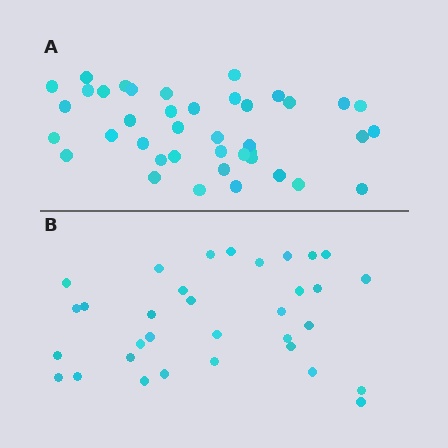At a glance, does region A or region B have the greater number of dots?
Region A (the top region) has more dots.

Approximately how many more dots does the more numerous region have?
Region A has roughly 8 or so more dots than region B.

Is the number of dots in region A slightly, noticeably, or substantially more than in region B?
Region A has only slightly more — the two regions are fairly close. The ratio is roughly 1.2 to 1.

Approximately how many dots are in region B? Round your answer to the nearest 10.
About 30 dots. (The exact count is 33, which rounds to 30.)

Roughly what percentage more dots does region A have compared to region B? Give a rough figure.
About 20% more.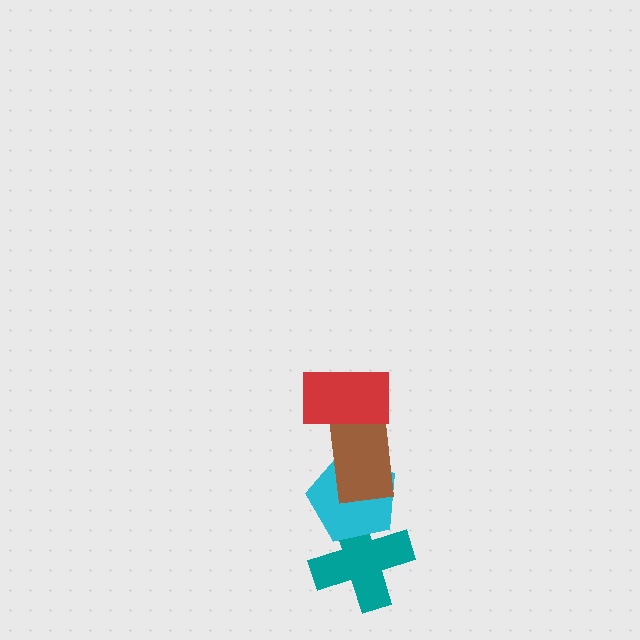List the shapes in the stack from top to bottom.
From top to bottom: the red rectangle, the brown rectangle, the cyan pentagon, the teal cross.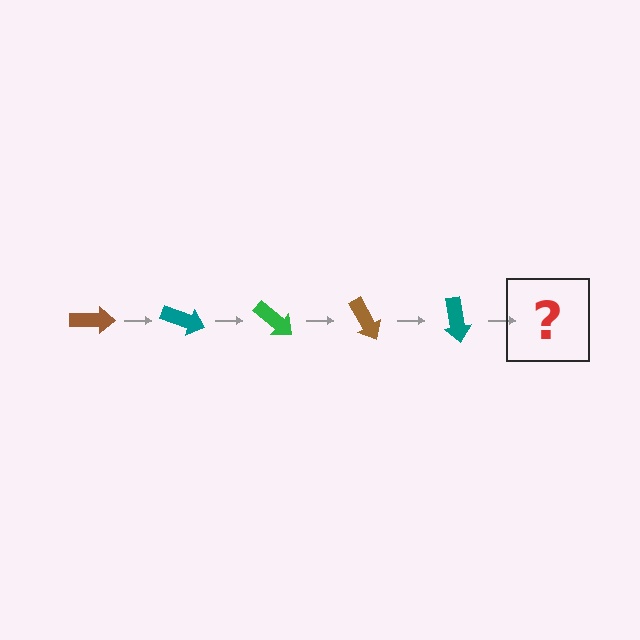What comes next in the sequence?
The next element should be a green arrow, rotated 100 degrees from the start.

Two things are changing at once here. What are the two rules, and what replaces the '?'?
The two rules are that it rotates 20 degrees each step and the color cycles through brown, teal, and green. The '?' should be a green arrow, rotated 100 degrees from the start.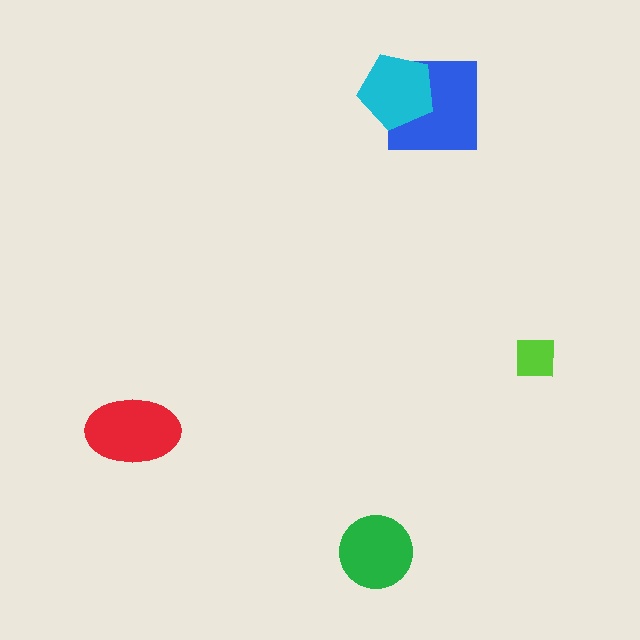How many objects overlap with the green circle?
0 objects overlap with the green circle.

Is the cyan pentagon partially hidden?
No, no other shape covers it.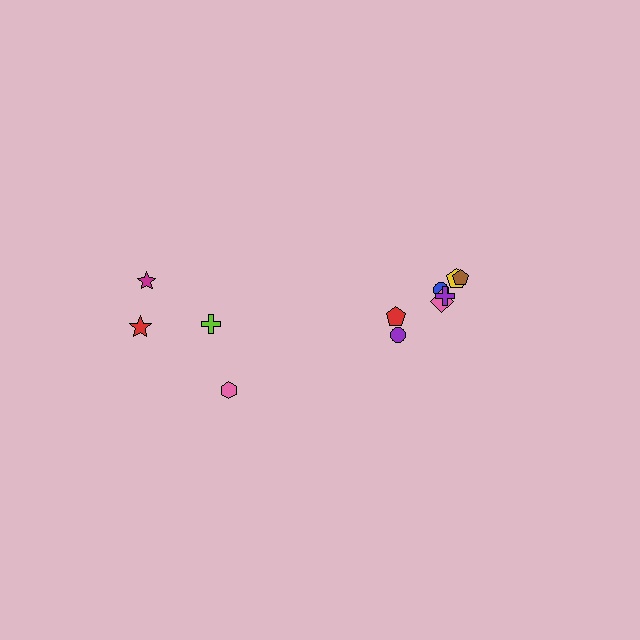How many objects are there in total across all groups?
There are 11 objects.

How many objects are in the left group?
There are 4 objects.